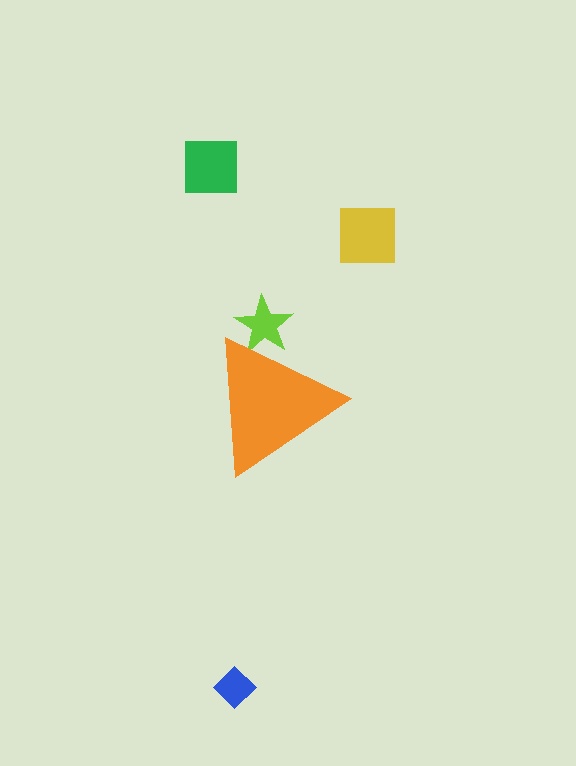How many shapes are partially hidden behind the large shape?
1 shape is partially hidden.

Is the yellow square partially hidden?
No, the yellow square is fully visible.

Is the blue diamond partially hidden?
No, the blue diamond is fully visible.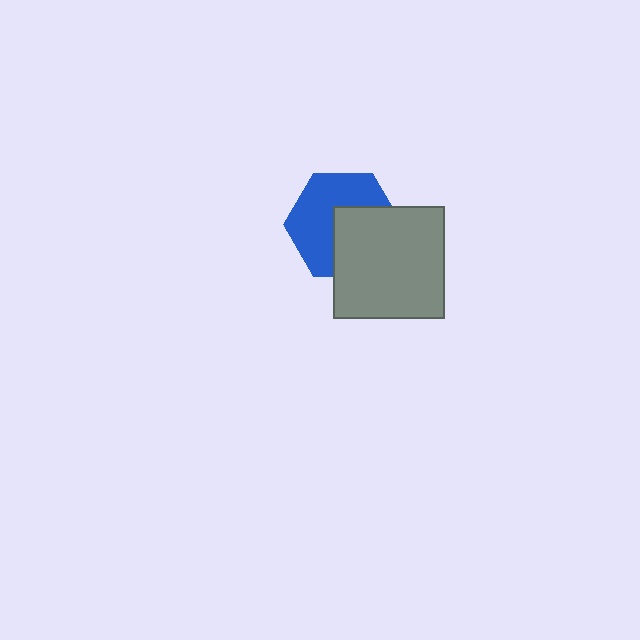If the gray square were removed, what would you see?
You would see the complete blue hexagon.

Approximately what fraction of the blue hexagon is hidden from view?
Roughly 44% of the blue hexagon is hidden behind the gray square.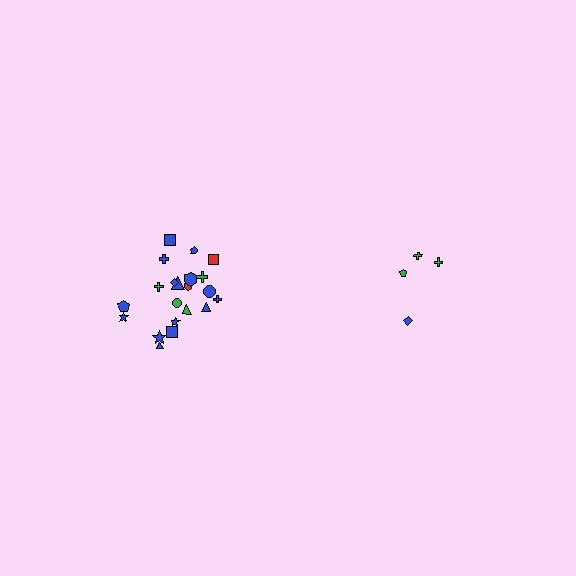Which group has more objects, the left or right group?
The left group.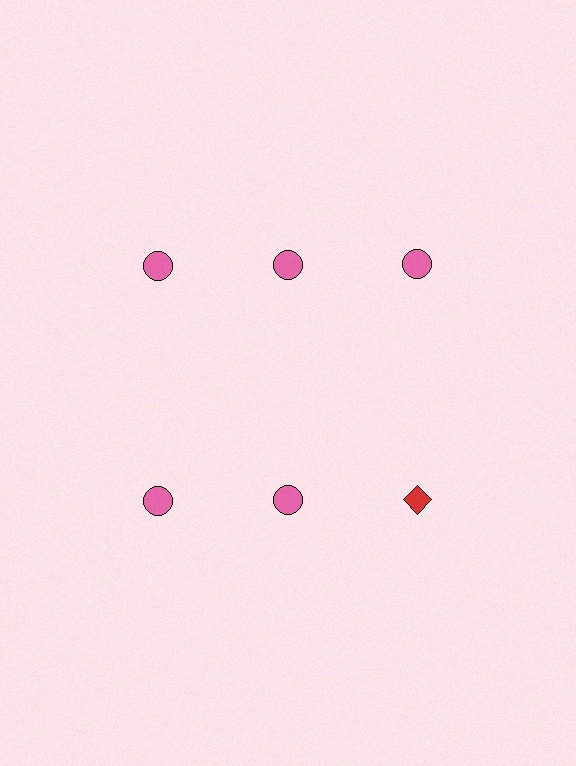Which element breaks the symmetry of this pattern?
The red diamond in the second row, center column breaks the symmetry. All other shapes are pink circles.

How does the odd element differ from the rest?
It differs in both color (red instead of pink) and shape (diamond instead of circle).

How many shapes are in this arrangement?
There are 6 shapes arranged in a grid pattern.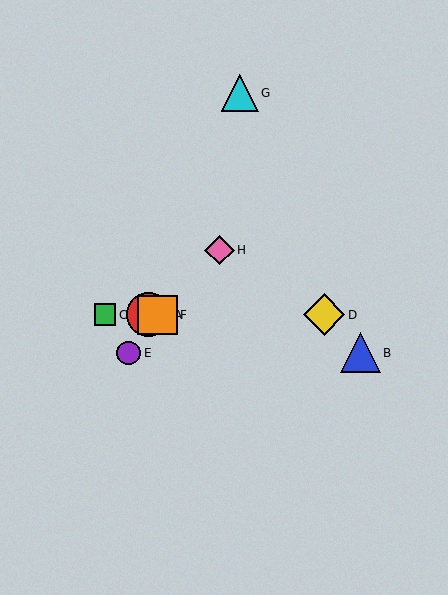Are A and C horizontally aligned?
Yes, both are at y≈315.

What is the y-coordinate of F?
Object F is at y≈315.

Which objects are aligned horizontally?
Objects A, C, D, F are aligned horizontally.